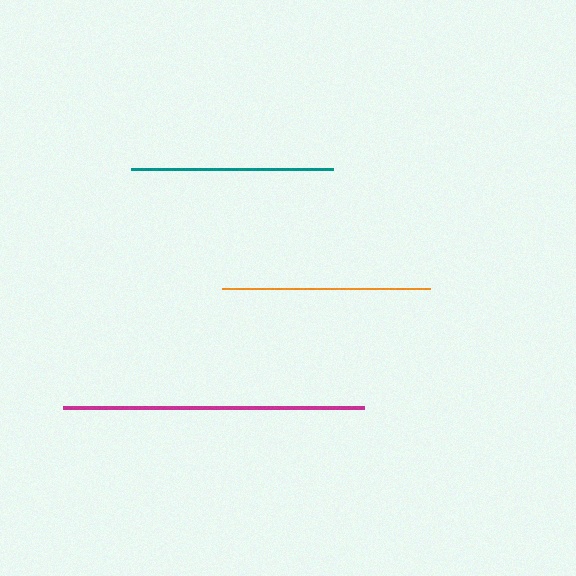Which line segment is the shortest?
The teal line is the shortest at approximately 202 pixels.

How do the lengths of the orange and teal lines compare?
The orange and teal lines are approximately the same length.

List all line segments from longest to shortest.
From longest to shortest: magenta, orange, teal.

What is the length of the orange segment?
The orange segment is approximately 208 pixels long.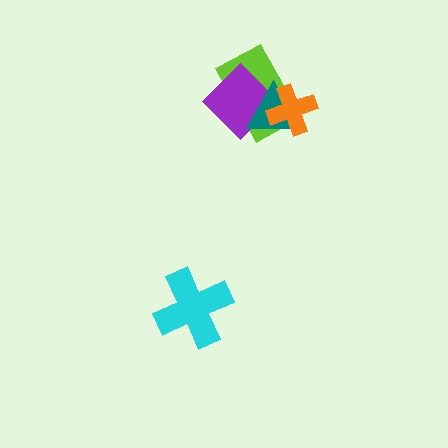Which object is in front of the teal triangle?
The orange cross is in front of the teal triangle.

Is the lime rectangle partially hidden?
Yes, it is partially covered by another shape.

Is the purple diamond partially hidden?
Yes, it is partially covered by another shape.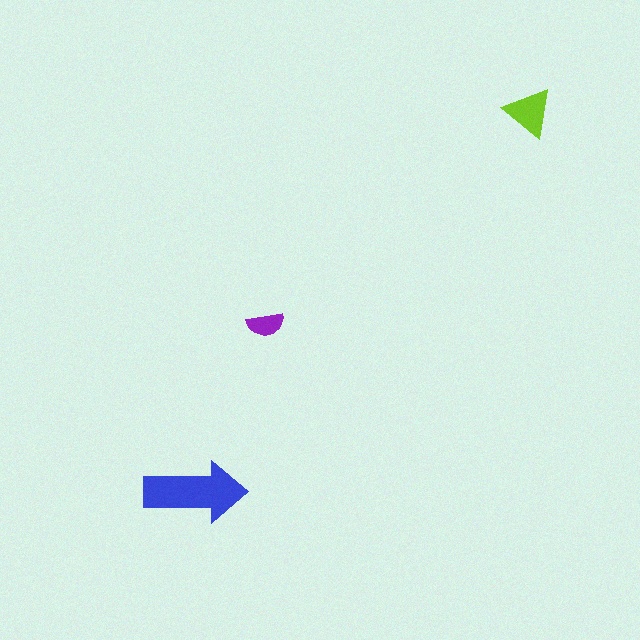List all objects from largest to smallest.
The blue arrow, the lime triangle, the purple semicircle.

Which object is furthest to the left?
The blue arrow is leftmost.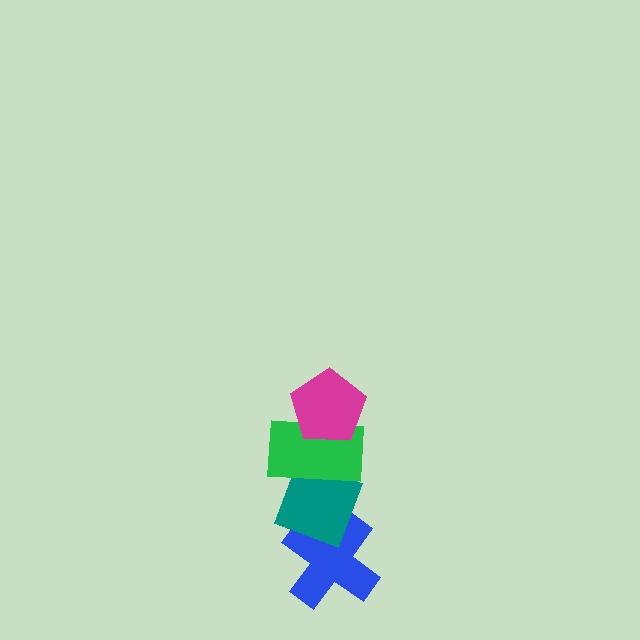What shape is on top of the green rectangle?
The magenta pentagon is on top of the green rectangle.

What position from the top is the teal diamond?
The teal diamond is 3rd from the top.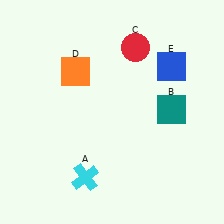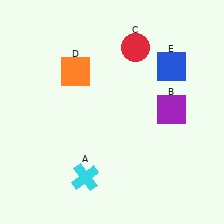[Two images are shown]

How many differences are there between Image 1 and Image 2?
There is 1 difference between the two images.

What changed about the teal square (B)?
In Image 1, B is teal. In Image 2, it changed to purple.